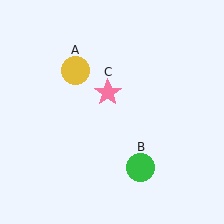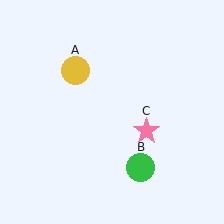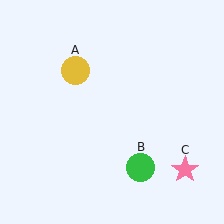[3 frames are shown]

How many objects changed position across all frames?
1 object changed position: pink star (object C).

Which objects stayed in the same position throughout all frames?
Yellow circle (object A) and green circle (object B) remained stationary.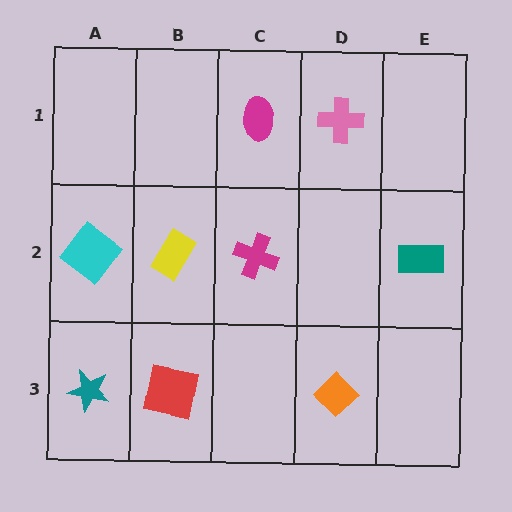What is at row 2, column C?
A magenta cross.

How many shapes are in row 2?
4 shapes.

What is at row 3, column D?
An orange diamond.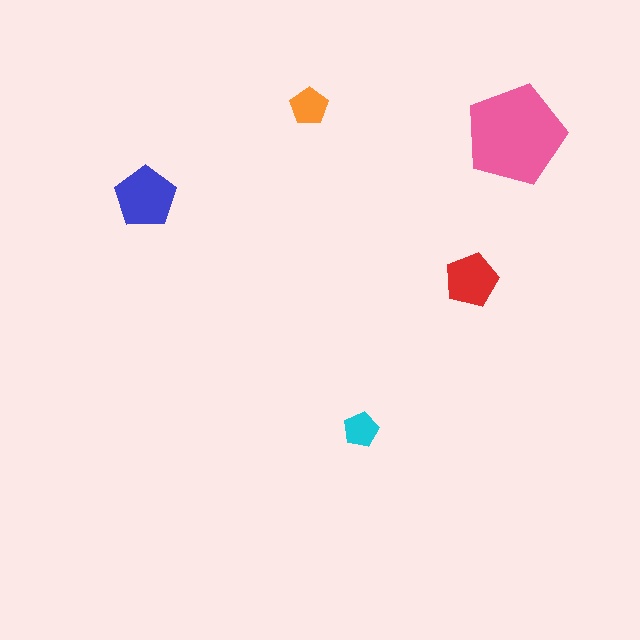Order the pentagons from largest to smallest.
the pink one, the blue one, the red one, the orange one, the cyan one.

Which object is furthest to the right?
The pink pentagon is rightmost.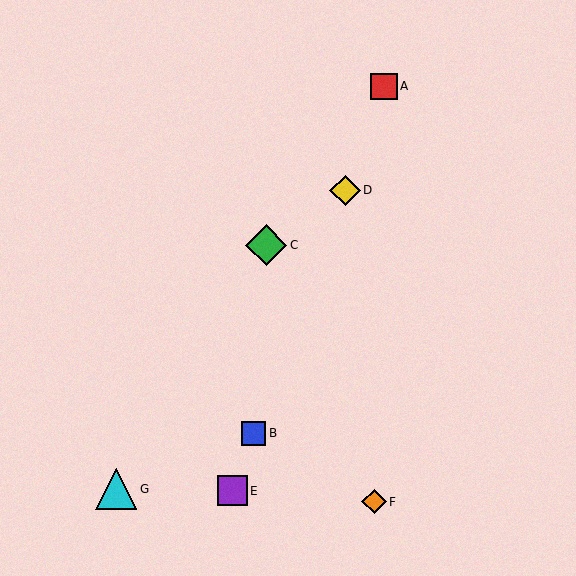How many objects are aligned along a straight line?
4 objects (A, B, D, E) are aligned along a straight line.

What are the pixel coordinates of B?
Object B is at (254, 433).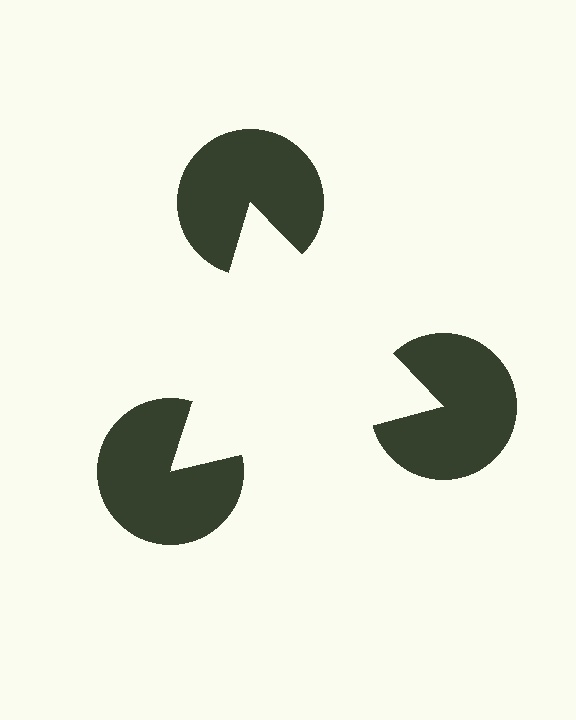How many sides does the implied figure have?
3 sides.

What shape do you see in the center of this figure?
An illusory triangle — its edges are inferred from the aligned wedge cuts in the pac-man discs, not physically drawn.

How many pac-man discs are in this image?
There are 3 — one at each vertex of the illusory triangle.